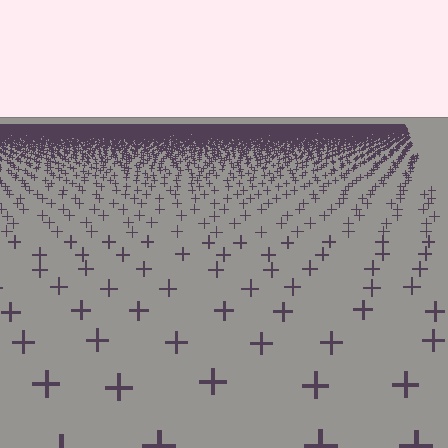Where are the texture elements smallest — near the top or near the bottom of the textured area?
Near the top.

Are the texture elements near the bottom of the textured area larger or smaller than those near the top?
Larger. Near the bottom, elements are closer to the viewer and appear at a bigger on-screen size.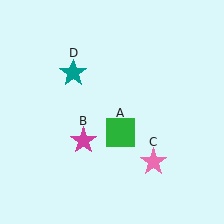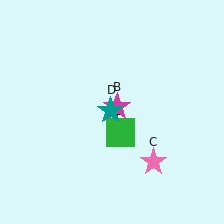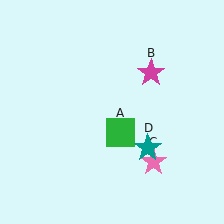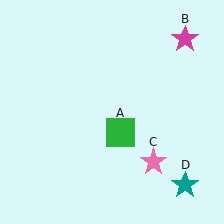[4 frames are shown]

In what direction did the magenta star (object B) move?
The magenta star (object B) moved up and to the right.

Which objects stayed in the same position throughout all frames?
Green square (object A) and pink star (object C) remained stationary.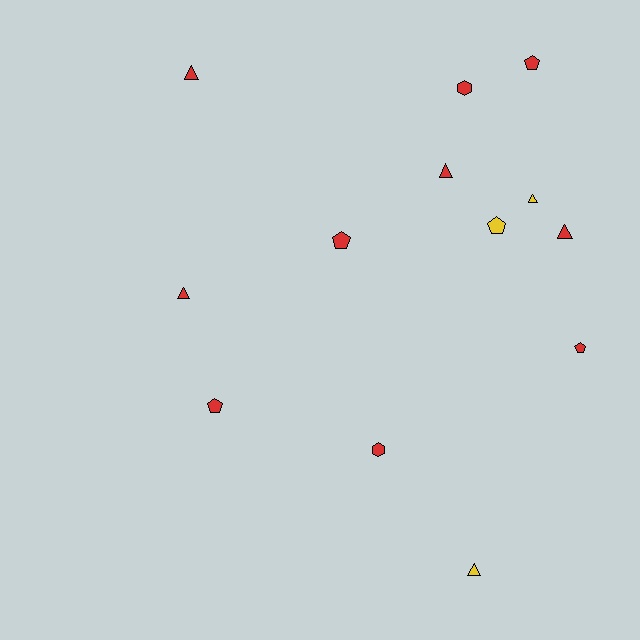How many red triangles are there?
There are 4 red triangles.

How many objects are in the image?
There are 13 objects.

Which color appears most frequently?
Red, with 10 objects.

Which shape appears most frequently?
Triangle, with 6 objects.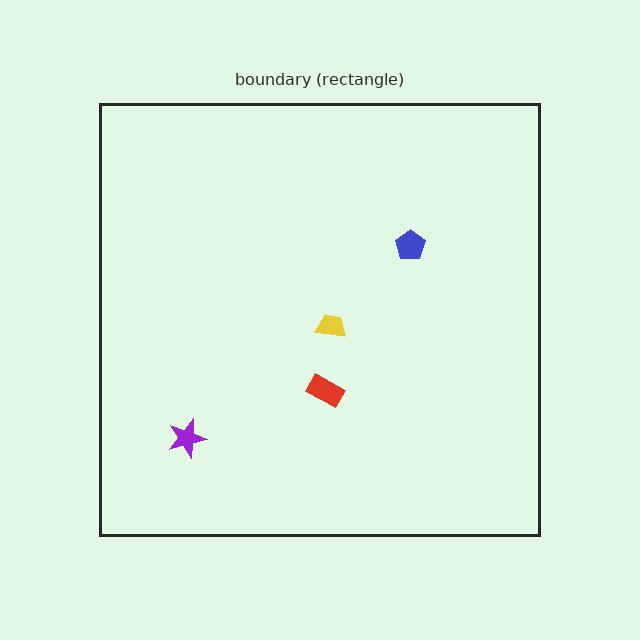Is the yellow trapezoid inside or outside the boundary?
Inside.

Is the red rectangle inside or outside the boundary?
Inside.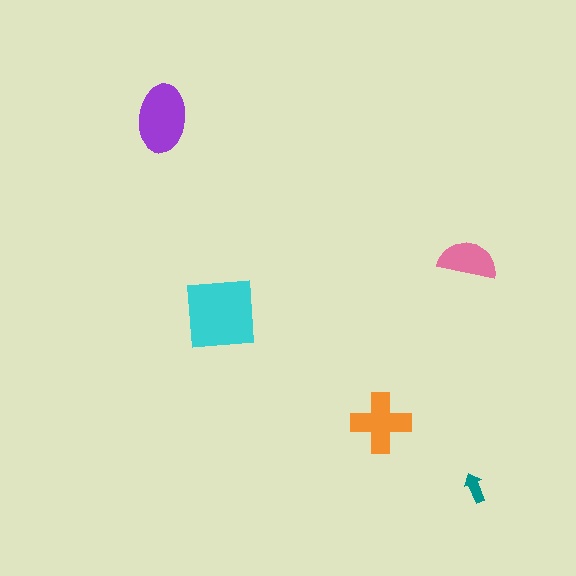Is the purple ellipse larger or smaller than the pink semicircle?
Larger.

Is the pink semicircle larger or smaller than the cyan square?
Smaller.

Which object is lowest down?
The teal arrow is bottommost.